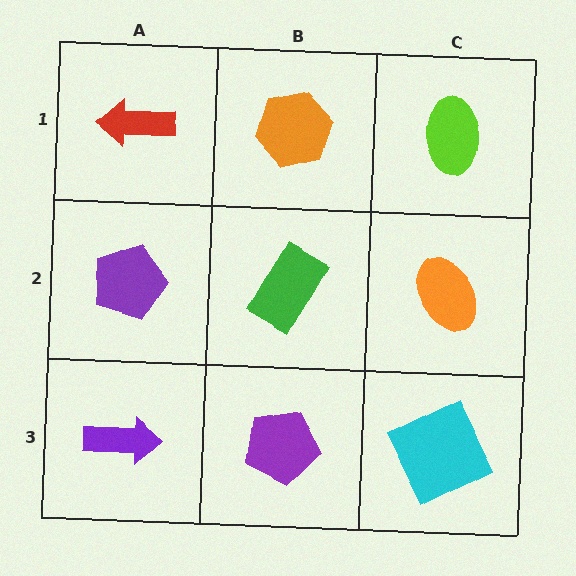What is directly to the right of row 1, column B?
A lime ellipse.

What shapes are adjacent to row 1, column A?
A purple pentagon (row 2, column A), an orange hexagon (row 1, column B).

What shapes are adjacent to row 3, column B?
A green rectangle (row 2, column B), a purple arrow (row 3, column A), a cyan square (row 3, column C).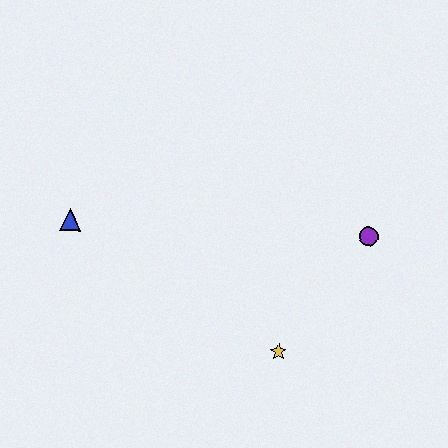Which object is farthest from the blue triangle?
The purple circle is farthest from the blue triangle.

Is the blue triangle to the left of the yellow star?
Yes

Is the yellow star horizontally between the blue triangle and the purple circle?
Yes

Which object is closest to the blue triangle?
The yellow star is closest to the blue triangle.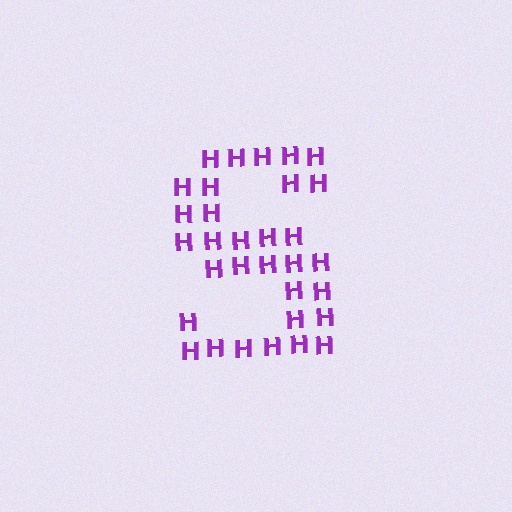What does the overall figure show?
The overall figure shows the letter S.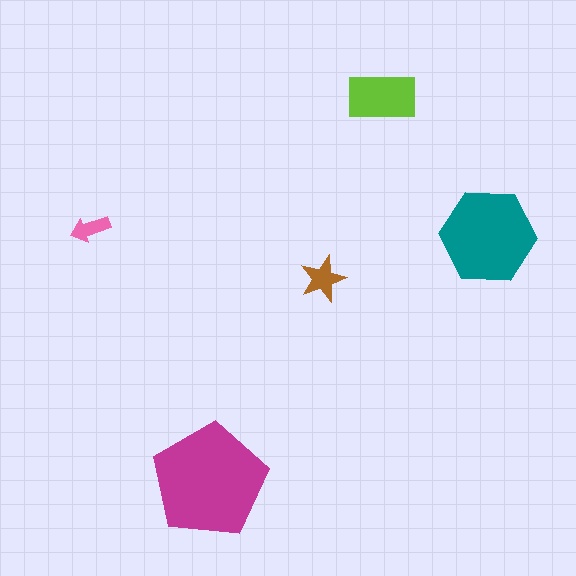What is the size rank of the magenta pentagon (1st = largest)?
1st.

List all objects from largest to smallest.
The magenta pentagon, the teal hexagon, the lime rectangle, the brown star, the pink arrow.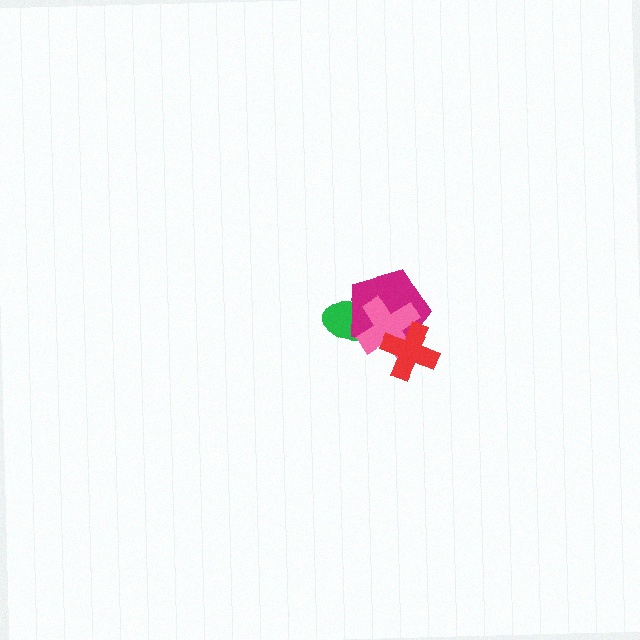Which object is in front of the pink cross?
The red cross is in front of the pink cross.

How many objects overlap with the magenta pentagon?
3 objects overlap with the magenta pentagon.